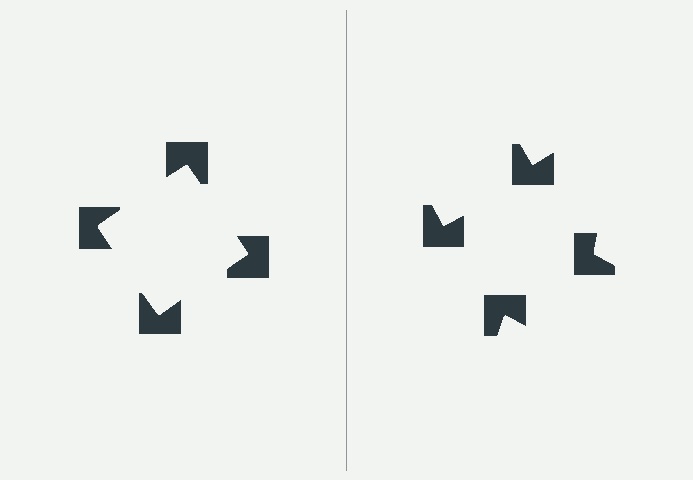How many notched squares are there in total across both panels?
8 — 4 on each side.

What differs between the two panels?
The notched squares are positioned identically on both sides; only the wedge orientations differ. On the left they align to a square; on the right they are misaligned.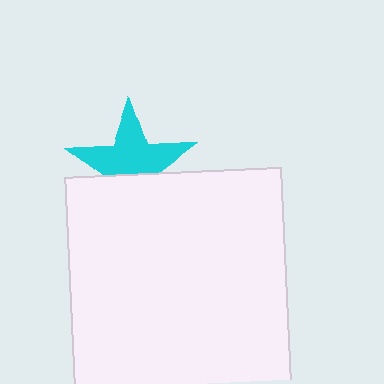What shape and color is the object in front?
The object in front is a white square.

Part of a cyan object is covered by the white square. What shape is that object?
It is a star.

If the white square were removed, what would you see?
You would see the complete cyan star.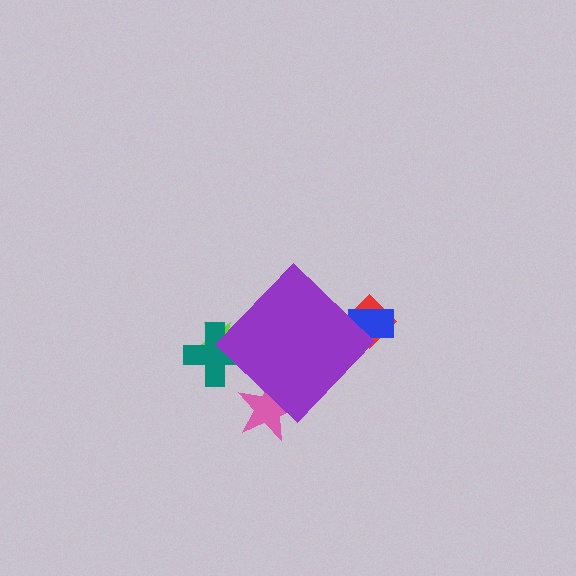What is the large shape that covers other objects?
A purple diamond.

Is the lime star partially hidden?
Yes, the lime star is partially hidden behind the purple diamond.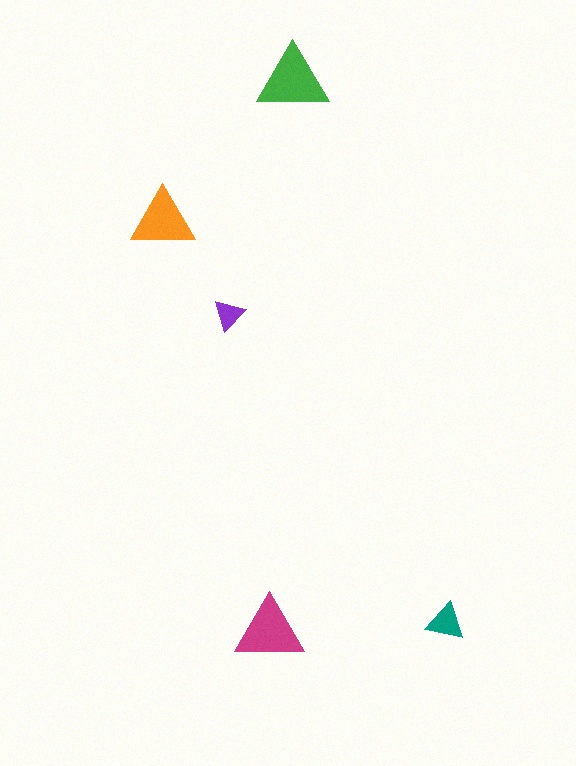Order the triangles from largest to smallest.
the green one, the magenta one, the orange one, the teal one, the purple one.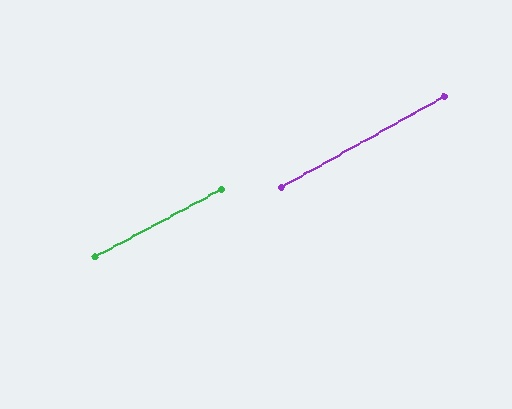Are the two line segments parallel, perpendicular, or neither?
Parallel — their directions differ by only 1.3°.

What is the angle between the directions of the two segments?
Approximately 1 degree.